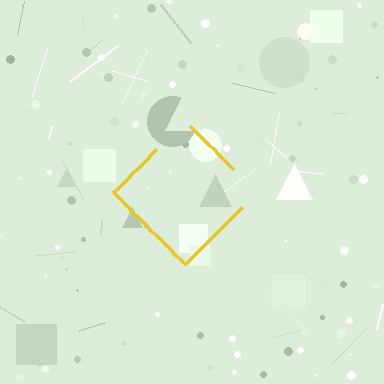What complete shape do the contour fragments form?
The contour fragments form a diamond.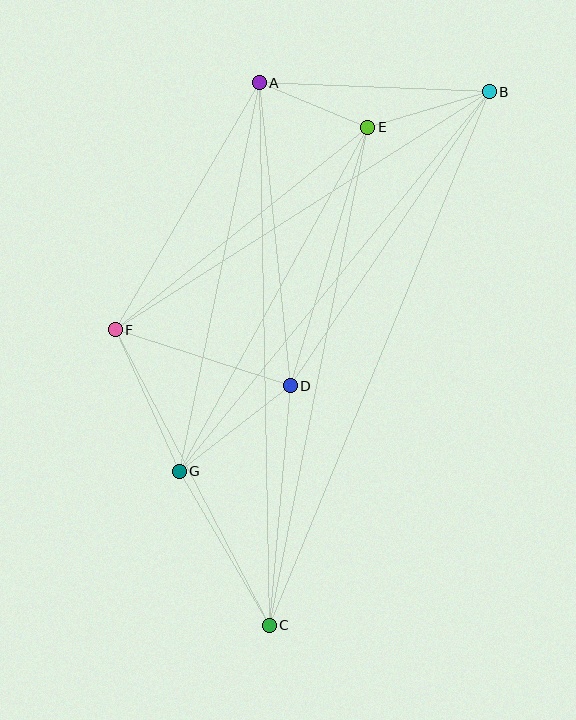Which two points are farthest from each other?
Points B and C are farthest from each other.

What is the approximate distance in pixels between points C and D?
The distance between C and D is approximately 240 pixels.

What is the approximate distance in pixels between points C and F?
The distance between C and F is approximately 334 pixels.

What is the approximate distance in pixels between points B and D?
The distance between B and D is approximately 355 pixels.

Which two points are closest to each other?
Points A and E are closest to each other.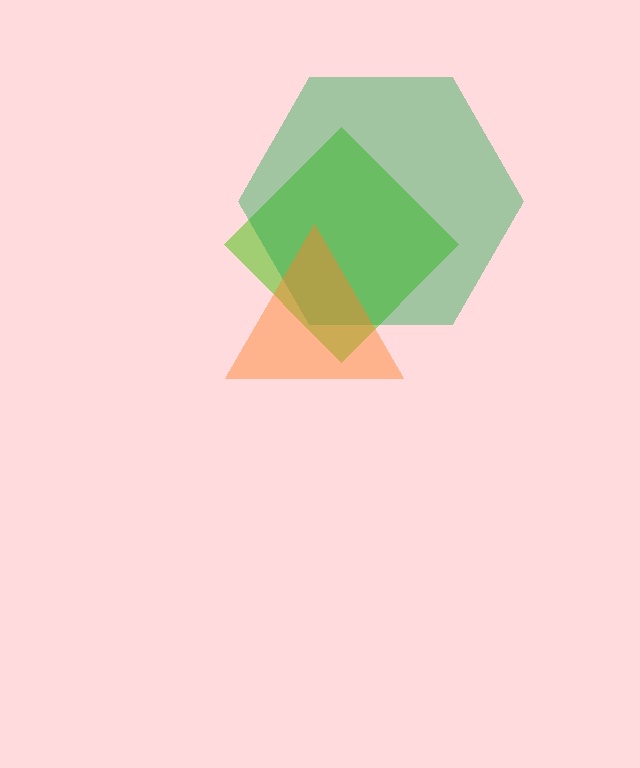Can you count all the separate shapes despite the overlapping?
Yes, there are 3 separate shapes.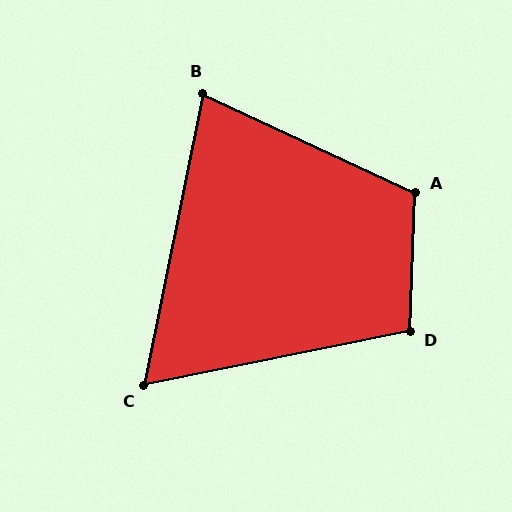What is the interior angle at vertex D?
Approximately 103 degrees (obtuse).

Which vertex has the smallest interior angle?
C, at approximately 67 degrees.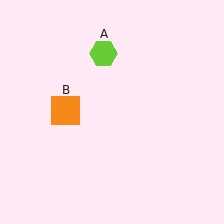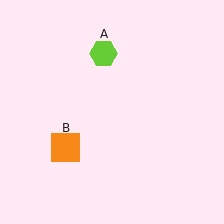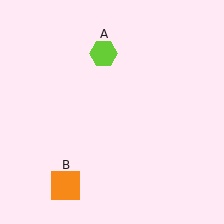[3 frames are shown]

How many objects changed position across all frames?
1 object changed position: orange square (object B).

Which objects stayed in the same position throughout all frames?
Lime hexagon (object A) remained stationary.